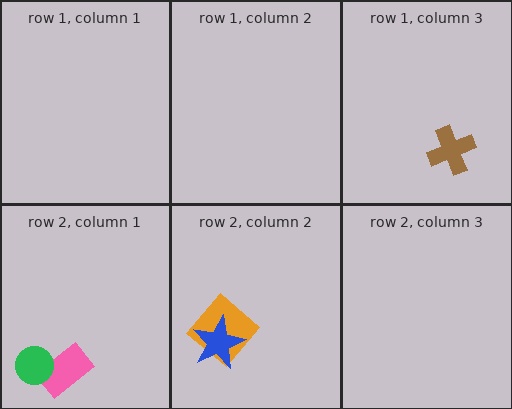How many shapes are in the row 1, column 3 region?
1.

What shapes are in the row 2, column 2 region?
The orange diamond, the blue star.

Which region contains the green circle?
The row 2, column 1 region.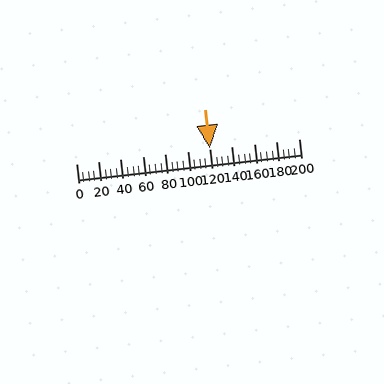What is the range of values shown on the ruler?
The ruler shows values from 0 to 200.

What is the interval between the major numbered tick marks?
The major tick marks are spaced 20 units apart.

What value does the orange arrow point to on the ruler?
The orange arrow points to approximately 120.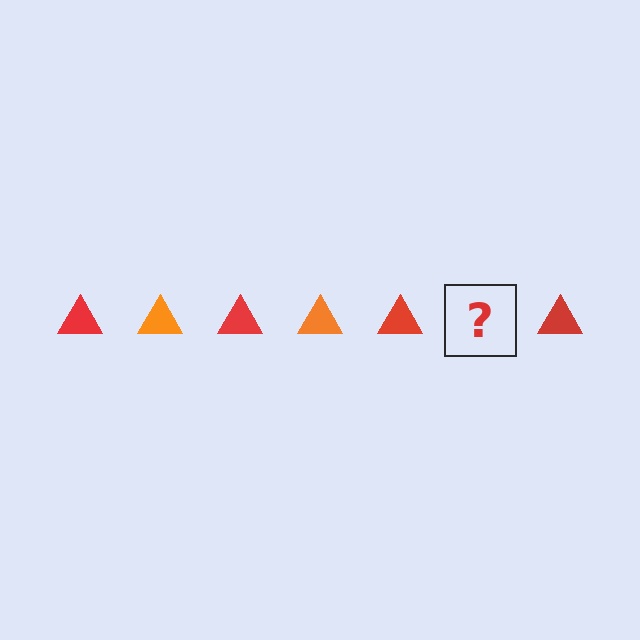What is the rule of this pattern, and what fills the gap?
The rule is that the pattern cycles through red, orange triangles. The gap should be filled with an orange triangle.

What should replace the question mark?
The question mark should be replaced with an orange triangle.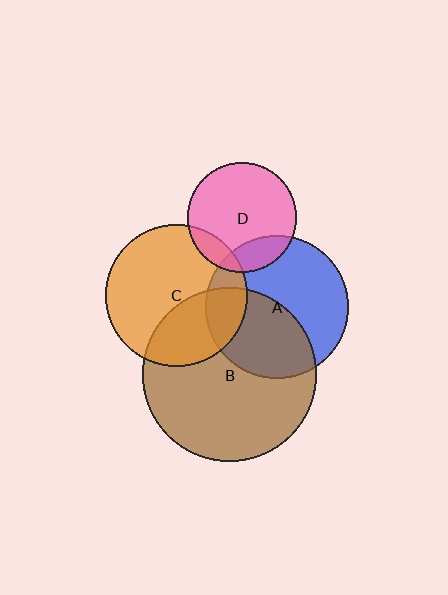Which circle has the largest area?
Circle B (brown).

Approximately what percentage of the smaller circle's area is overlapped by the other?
Approximately 20%.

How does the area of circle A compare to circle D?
Approximately 1.7 times.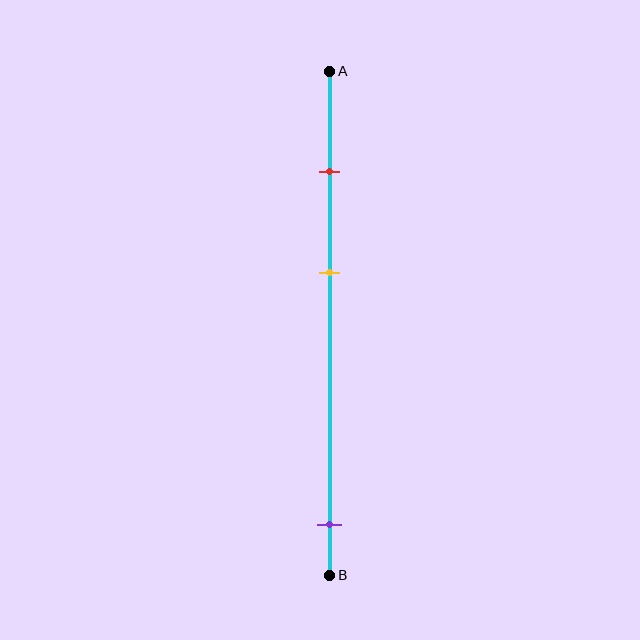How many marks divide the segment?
There are 3 marks dividing the segment.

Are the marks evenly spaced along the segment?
No, the marks are not evenly spaced.